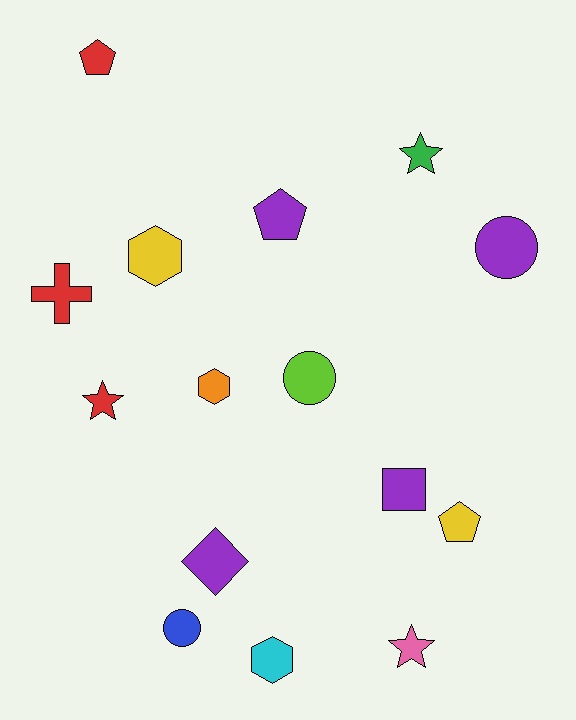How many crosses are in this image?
There is 1 cross.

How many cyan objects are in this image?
There is 1 cyan object.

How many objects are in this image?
There are 15 objects.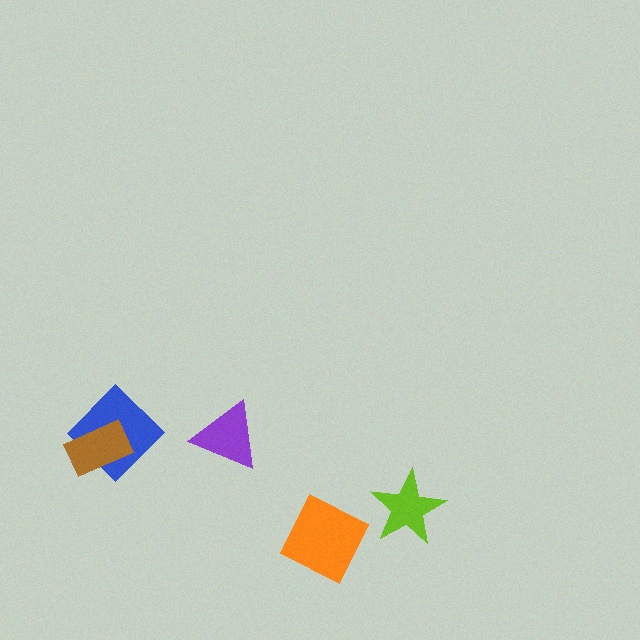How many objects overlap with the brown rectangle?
1 object overlaps with the brown rectangle.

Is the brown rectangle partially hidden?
No, no other shape covers it.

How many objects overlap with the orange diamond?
0 objects overlap with the orange diamond.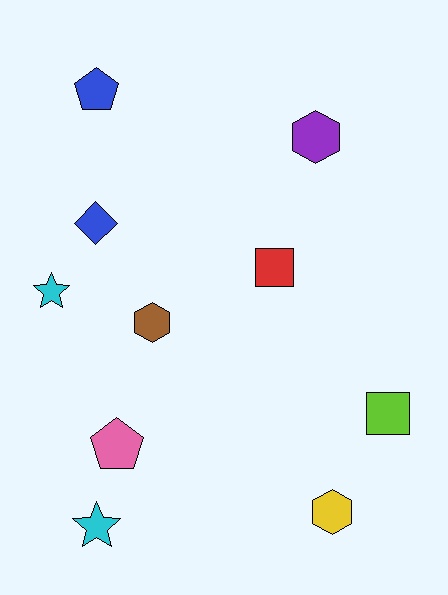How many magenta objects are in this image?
There are no magenta objects.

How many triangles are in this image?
There are no triangles.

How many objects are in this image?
There are 10 objects.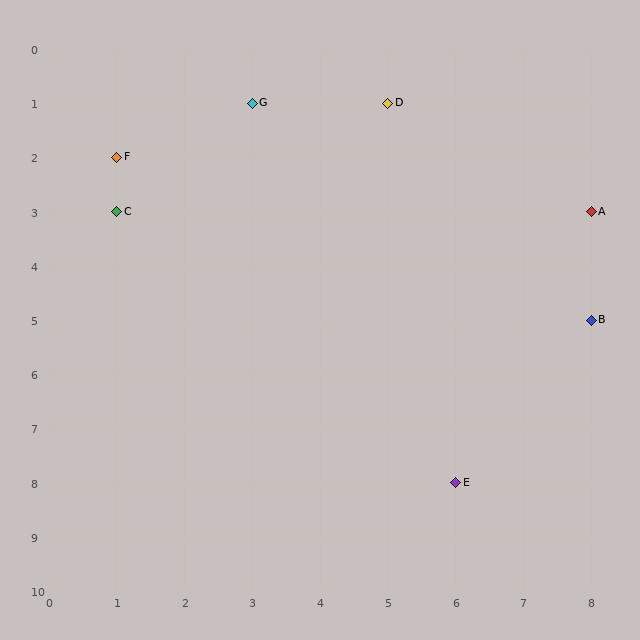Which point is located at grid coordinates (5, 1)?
Point D is at (5, 1).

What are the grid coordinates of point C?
Point C is at grid coordinates (1, 3).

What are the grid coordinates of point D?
Point D is at grid coordinates (5, 1).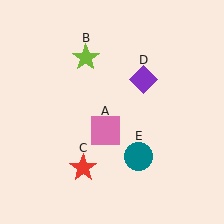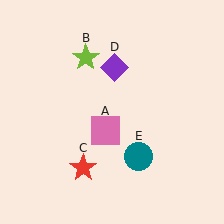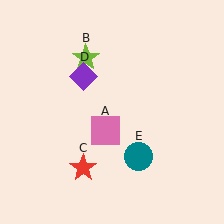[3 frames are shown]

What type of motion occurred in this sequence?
The purple diamond (object D) rotated counterclockwise around the center of the scene.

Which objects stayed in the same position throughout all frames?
Pink square (object A) and lime star (object B) and red star (object C) and teal circle (object E) remained stationary.